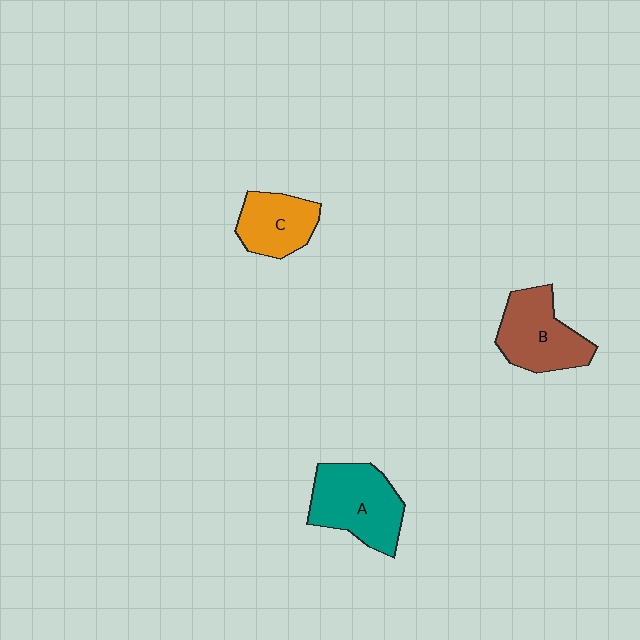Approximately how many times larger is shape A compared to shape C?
Approximately 1.4 times.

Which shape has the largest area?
Shape A (teal).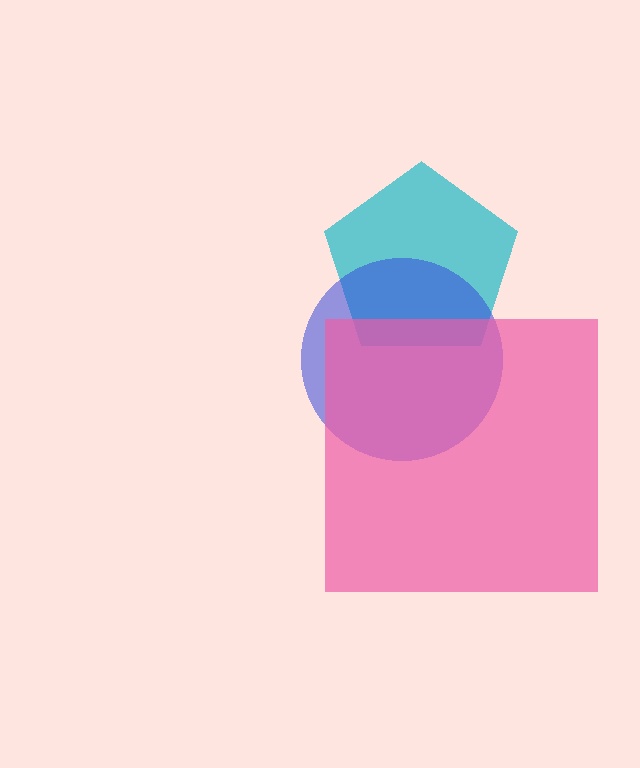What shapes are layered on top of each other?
The layered shapes are: a cyan pentagon, a blue circle, a pink square.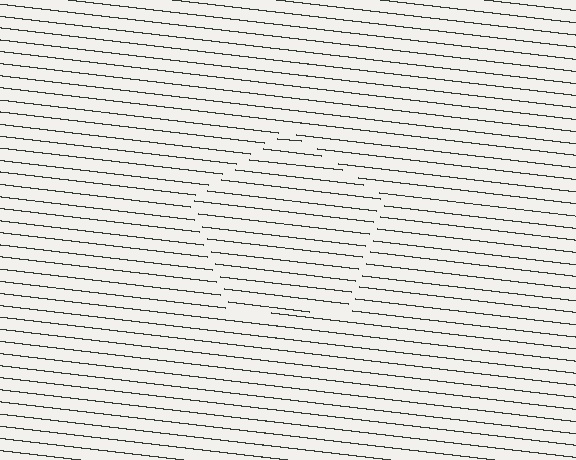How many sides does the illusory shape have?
5 sides — the line-ends trace a pentagon.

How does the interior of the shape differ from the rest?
The interior of the shape contains the same grating, shifted by half a period — the contour is defined by the phase discontinuity where line-ends from the inner and outer gratings abut.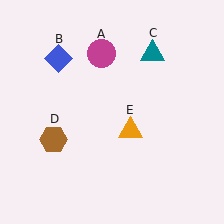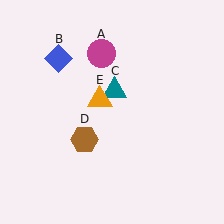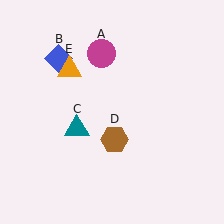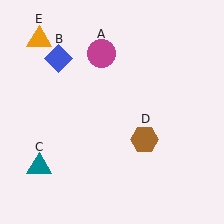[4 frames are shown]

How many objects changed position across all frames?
3 objects changed position: teal triangle (object C), brown hexagon (object D), orange triangle (object E).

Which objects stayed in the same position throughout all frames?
Magenta circle (object A) and blue diamond (object B) remained stationary.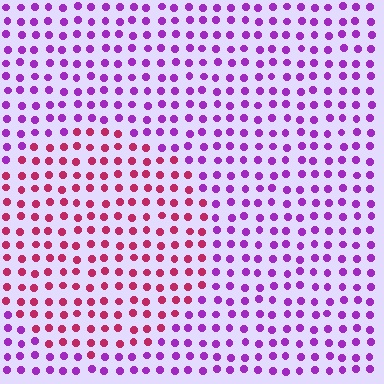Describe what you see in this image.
The image is filled with small purple elements in a uniform arrangement. A circle-shaped region is visible where the elements are tinted to a slightly different hue, forming a subtle color boundary.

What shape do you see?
I see a circle.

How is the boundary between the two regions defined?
The boundary is defined purely by a slight shift in hue (about 49 degrees). Spacing, size, and orientation are identical on both sides.